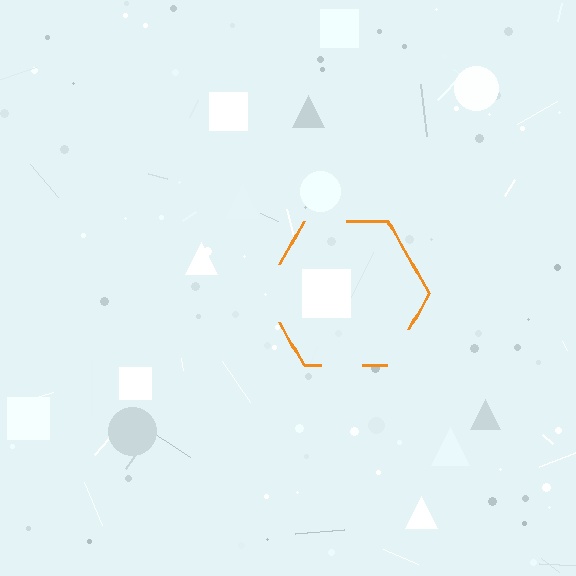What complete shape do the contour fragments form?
The contour fragments form a hexagon.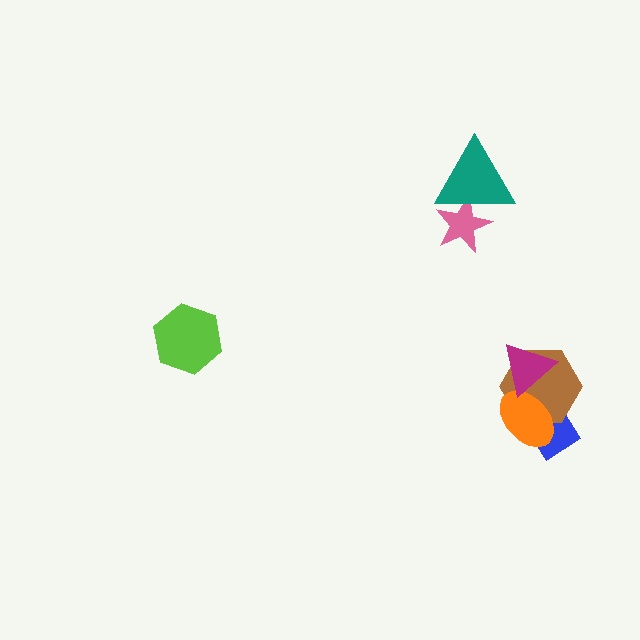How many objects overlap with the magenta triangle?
2 objects overlap with the magenta triangle.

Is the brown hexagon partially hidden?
Yes, it is partially covered by another shape.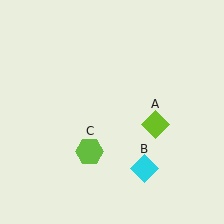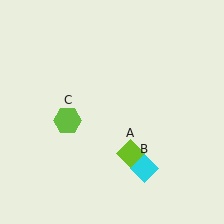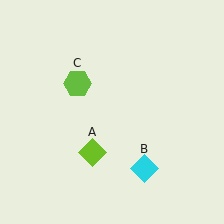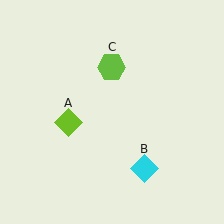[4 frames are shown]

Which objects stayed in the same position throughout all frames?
Cyan diamond (object B) remained stationary.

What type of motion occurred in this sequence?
The lime diamond (object A), lime hexagon (object C) rotated clockwise around the center of the scene.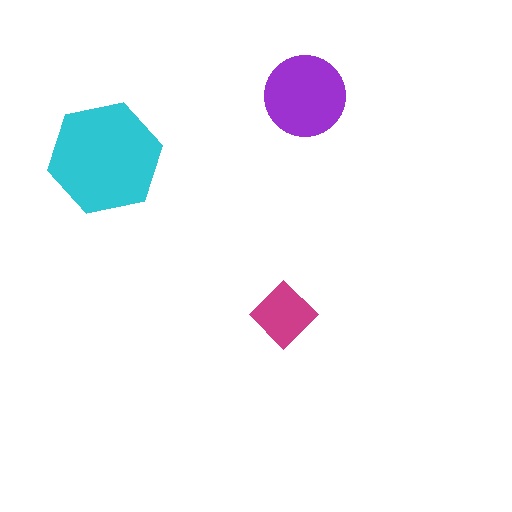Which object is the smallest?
The magenta diamond.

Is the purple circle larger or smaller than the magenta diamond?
Larger.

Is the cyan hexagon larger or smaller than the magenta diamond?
Larger.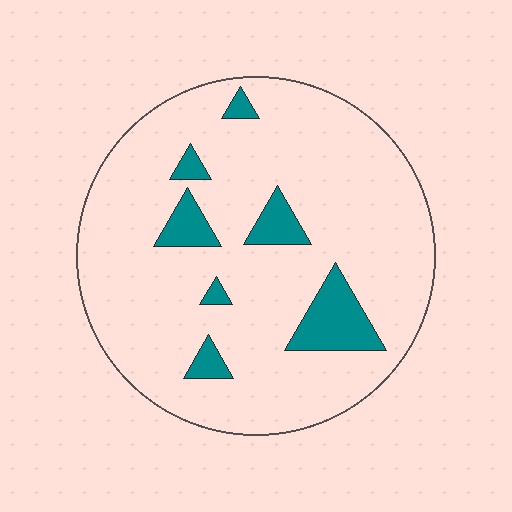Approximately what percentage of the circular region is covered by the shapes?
Approximately 10%.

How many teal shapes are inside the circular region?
7.